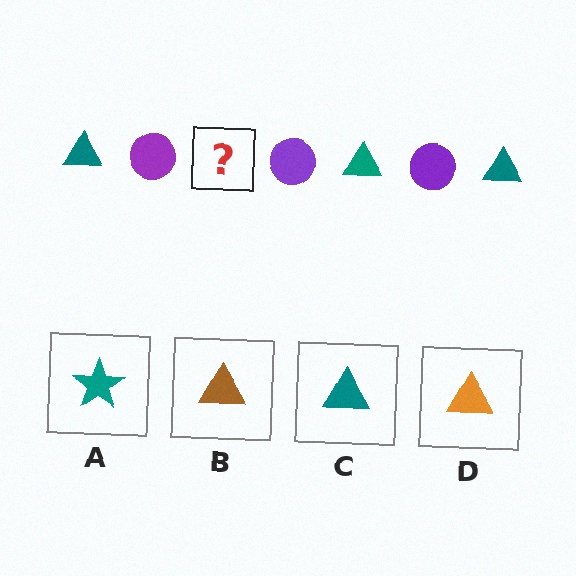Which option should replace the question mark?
Option C.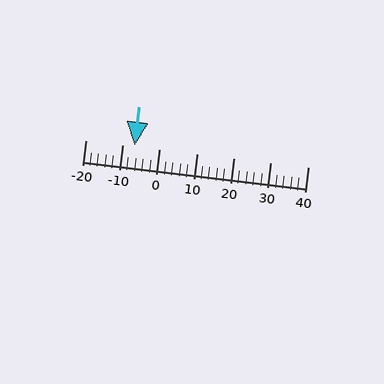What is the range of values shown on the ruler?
The ruler shows values from -20 to 40.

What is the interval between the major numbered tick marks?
The major tick marks are spaced 10 units apart.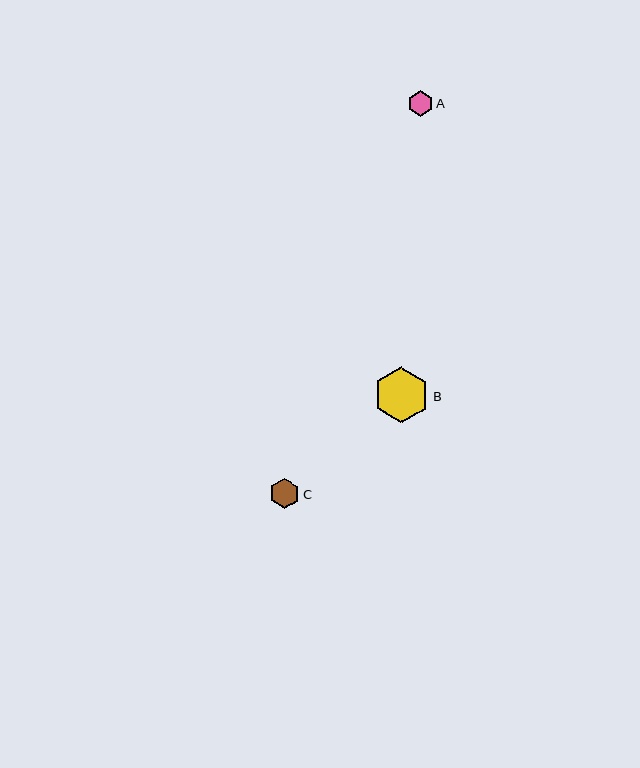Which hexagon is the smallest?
Hexagon A is the smallest with a size of approximately 25 pixels.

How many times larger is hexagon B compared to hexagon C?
Hexagon B is approximately 1.9 times the size of hexagon C.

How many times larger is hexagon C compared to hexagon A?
Hexagon C is approximately 1.2 times the size of hexagon A.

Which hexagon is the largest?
Hexagon B is the largest with a size of approximately 56 pixels.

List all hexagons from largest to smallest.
From largest to smallest: B, C, A.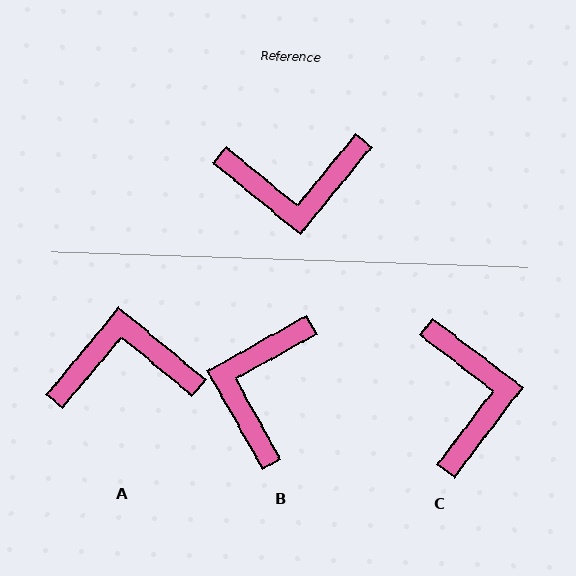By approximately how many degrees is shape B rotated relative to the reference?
Approximately 112 degrees clockwise.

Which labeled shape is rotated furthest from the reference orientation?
A, about 180 degrees away.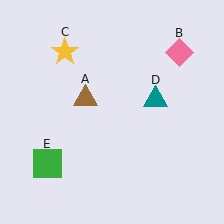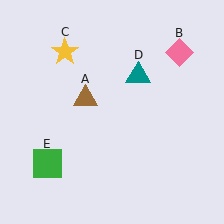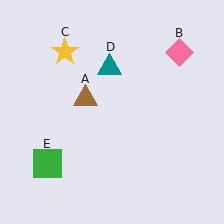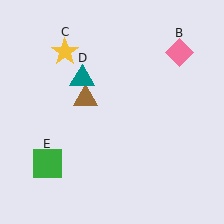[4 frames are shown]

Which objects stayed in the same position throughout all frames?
Brown triangle (object A) and pink diamond (object B) and yellow star (object C) and green square (object E) remained stationary.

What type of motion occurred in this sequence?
The teal triangle (object D) rotated counterclockwise around the center of the scene.